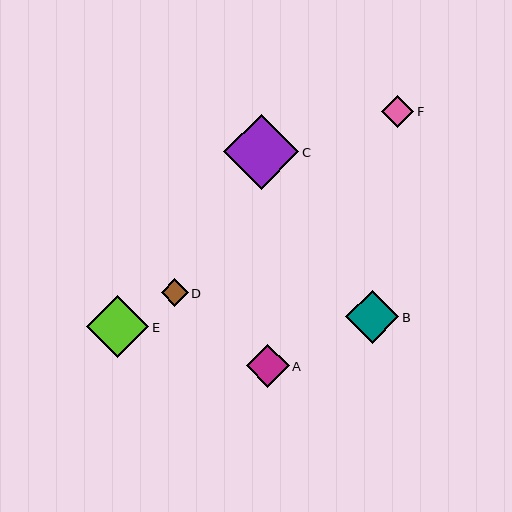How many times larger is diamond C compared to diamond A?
Diamond C is approximately 1.8 times the size of diamond A.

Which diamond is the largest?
Diamond C is the largest with a size of approximately 75 pixels.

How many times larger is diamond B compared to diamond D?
Diamond B is approximately 2.0 times the size of diamond D.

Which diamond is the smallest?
Diamond D is the smallest with a size of approximately 27 pixels.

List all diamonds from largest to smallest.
From largest to smallest: C, E, B, A, F, D.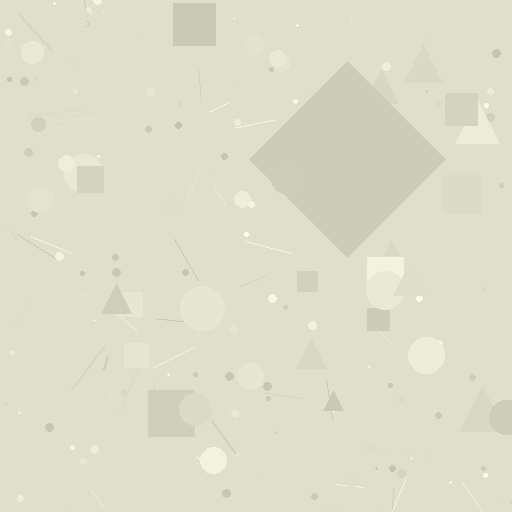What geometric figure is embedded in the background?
A diamond is embedded in the background.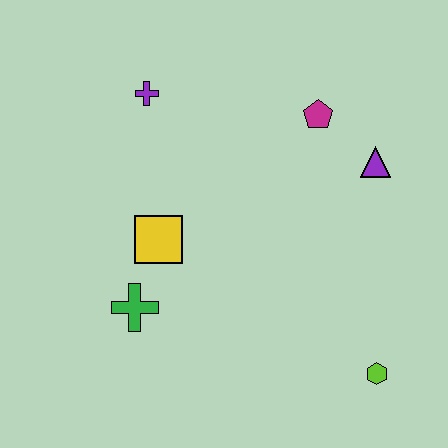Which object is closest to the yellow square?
The green cross is closest to the yellow square.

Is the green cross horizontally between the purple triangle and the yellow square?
No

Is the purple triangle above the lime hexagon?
Yes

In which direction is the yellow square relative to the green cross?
The yellow square is above the green cross.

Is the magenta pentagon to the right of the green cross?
Yes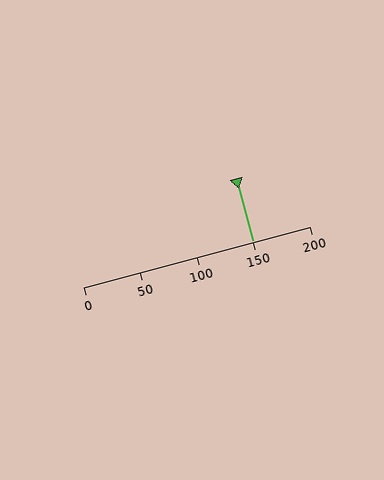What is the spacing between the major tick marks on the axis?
The major ticks are spaced 50 apart.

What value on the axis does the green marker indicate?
The marker indicates approximately 150.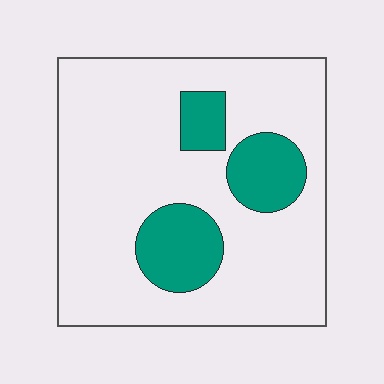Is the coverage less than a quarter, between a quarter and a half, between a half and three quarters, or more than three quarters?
Less than a quarter.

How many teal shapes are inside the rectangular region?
3.